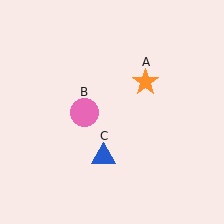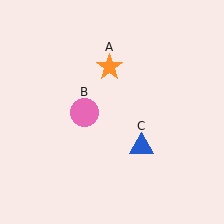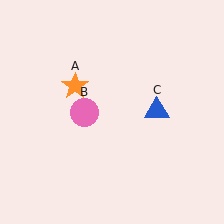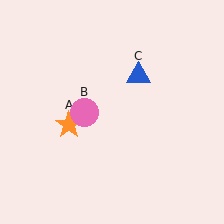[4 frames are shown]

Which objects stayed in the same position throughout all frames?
Pink circle (object B) remained stationary.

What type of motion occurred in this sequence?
The orange star (object A), blue triangle (object C) rotated counterclockwise around the center of the scene.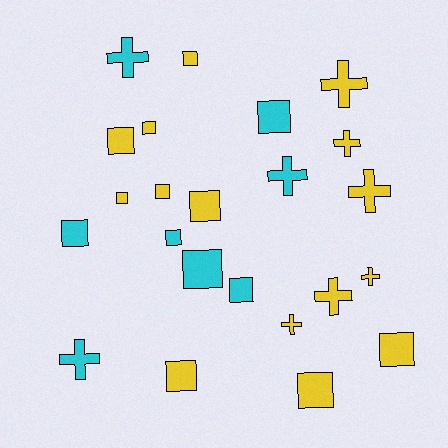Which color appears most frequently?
Yellow, with 15 objects.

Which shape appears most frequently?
Square, with 14 objects.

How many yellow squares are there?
There are 9 yellow squares.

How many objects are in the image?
There are 23 objects.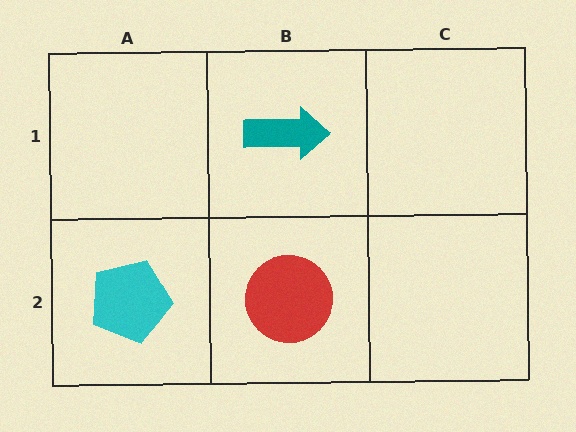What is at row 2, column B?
A red circle.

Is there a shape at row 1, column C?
No, that cell is empty.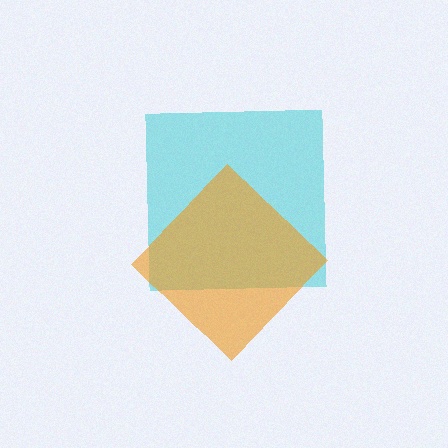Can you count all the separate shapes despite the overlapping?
Yes, there are 2 separate shapes.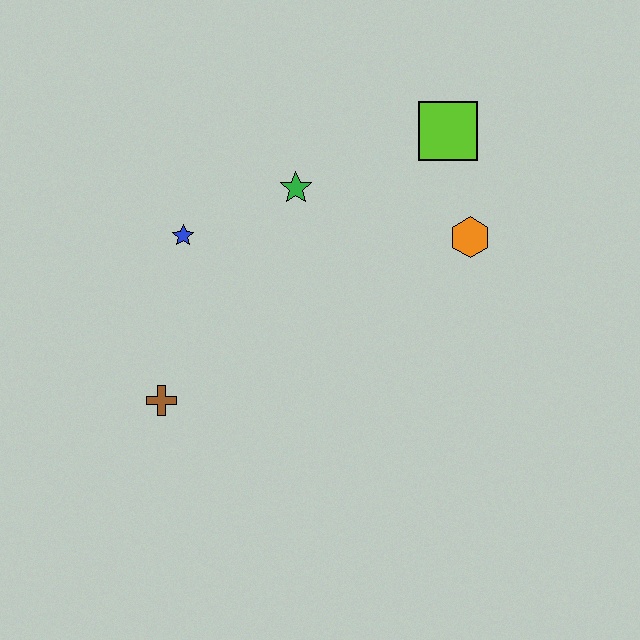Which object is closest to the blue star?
The green star is closest to the blue star.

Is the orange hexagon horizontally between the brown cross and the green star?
No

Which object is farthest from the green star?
The brown cross is farthest from the green star.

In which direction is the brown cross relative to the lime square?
The brown cross is to the left of the lime square.